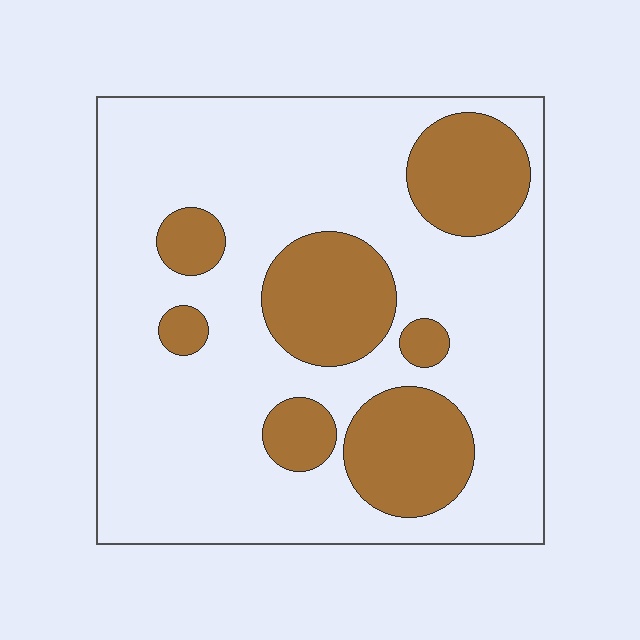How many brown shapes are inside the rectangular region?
7.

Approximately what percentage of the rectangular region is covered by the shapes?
Approximately 25%.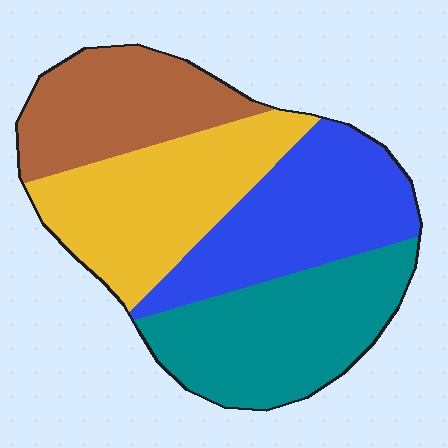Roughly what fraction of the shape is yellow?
Yellow covers 27% of the shape.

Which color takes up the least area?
Brown, at roughly 20%.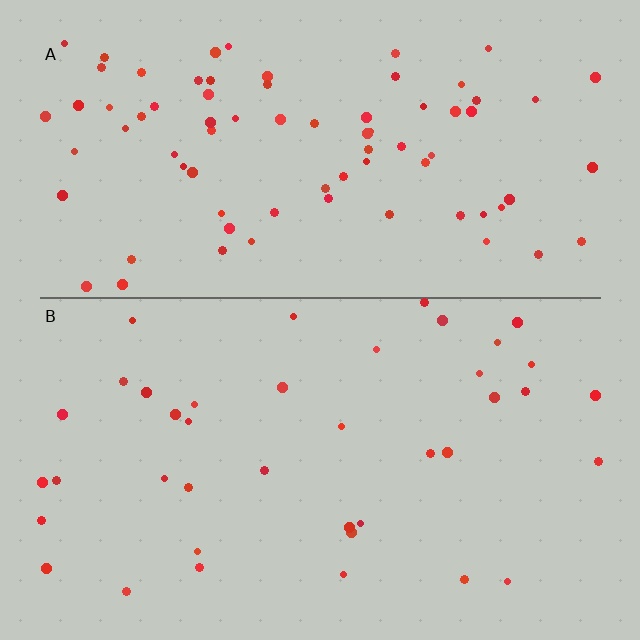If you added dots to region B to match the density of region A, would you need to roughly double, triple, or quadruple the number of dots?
Approximately double.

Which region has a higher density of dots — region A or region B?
A (the top).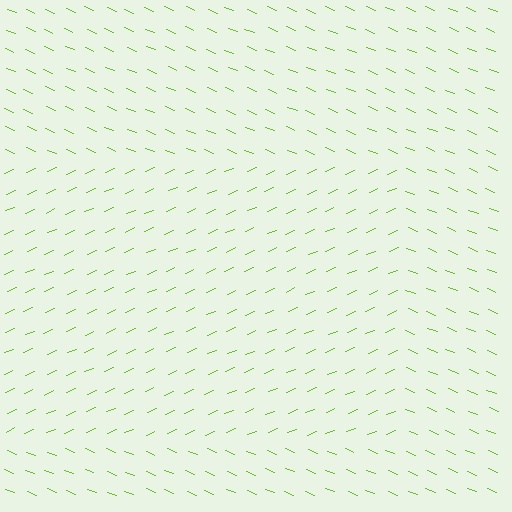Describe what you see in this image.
The image is filled with small lime line segments. A rectangle region in the image has lines oriented differently from the surrounding lines, creating a visible texture boundary.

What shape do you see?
I see a rectangle.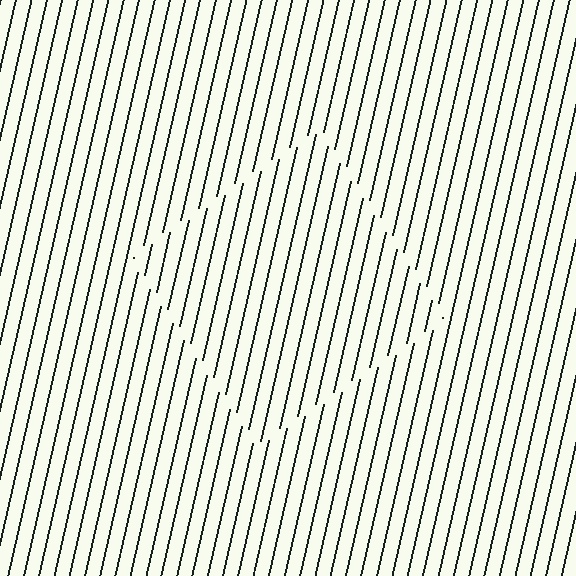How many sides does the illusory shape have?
4 sides — the line-ends trace a square.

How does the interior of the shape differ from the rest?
The interior of the shape contains the same grating, shifted by half a period — the contour is defined by the phase discontinuity where line-ends from the inner and outer gratings abut.